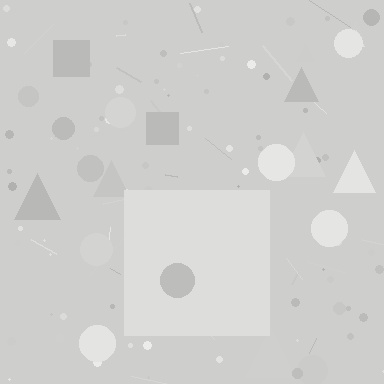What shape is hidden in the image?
A square is hidden in the image.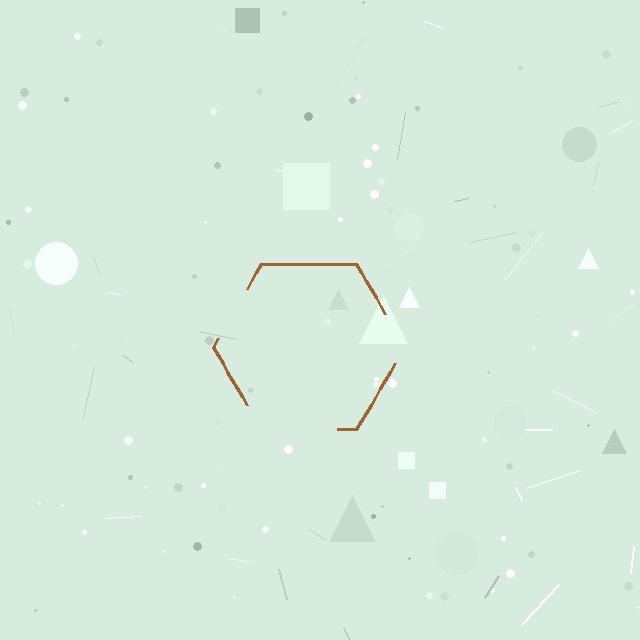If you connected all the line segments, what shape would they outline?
They would outline a hexagon.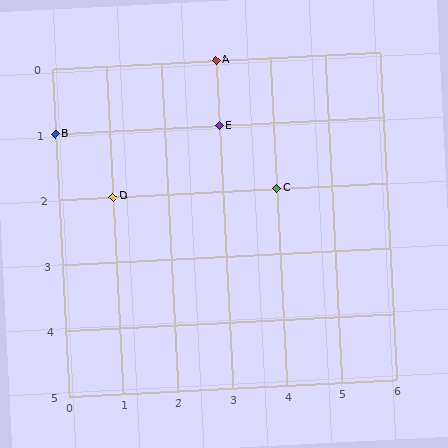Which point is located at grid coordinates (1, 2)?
Point D is at (1, 2).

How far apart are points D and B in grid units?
Points D and B are 1 column and 1 row apart (about 1.4 grid units diagonally).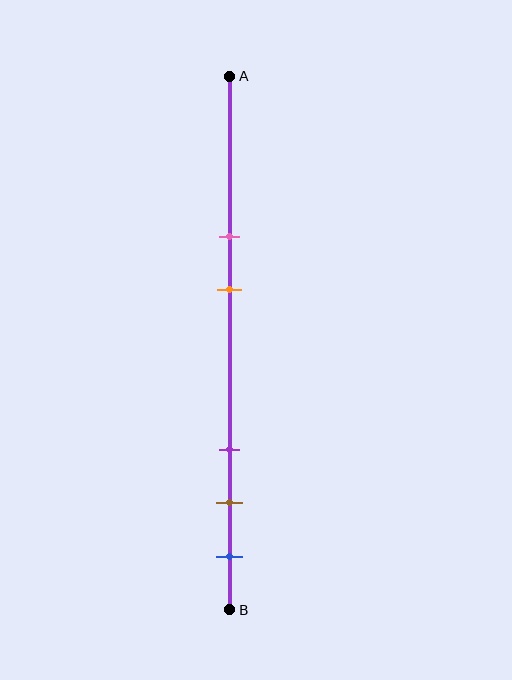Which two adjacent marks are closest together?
The brown and blue marks are the closest adjacent pair.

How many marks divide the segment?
There are 5 marks dividing the segment.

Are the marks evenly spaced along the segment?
No, the marks are not evenly spaced.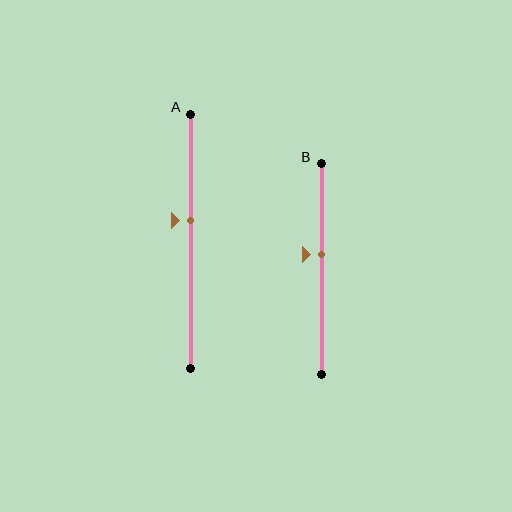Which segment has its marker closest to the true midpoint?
Segment B has its marker closest to the true midpoint.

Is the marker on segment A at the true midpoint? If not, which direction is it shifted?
No, the marker on segment A is shifted upward by about 8% of the segment length.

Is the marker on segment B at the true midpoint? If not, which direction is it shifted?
No, the marker on segment B is shifted upward by about 7% of the segment length.